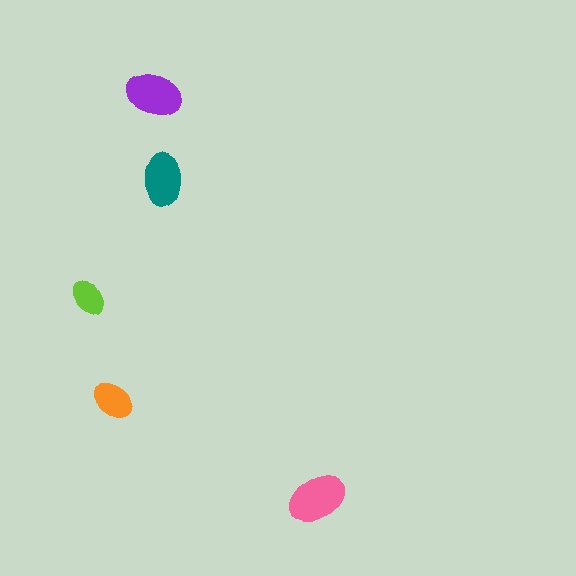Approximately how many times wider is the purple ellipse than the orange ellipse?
About 1.5 times wider.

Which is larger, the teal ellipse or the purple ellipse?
The purple one.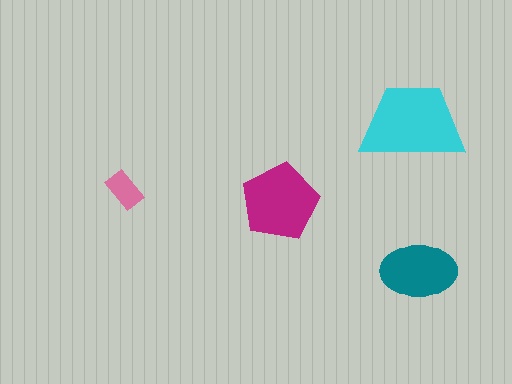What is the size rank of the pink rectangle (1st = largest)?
4th.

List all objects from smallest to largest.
The pink rectangle, the teal ellipse, the magenta pentagon, the cyan trapezoid.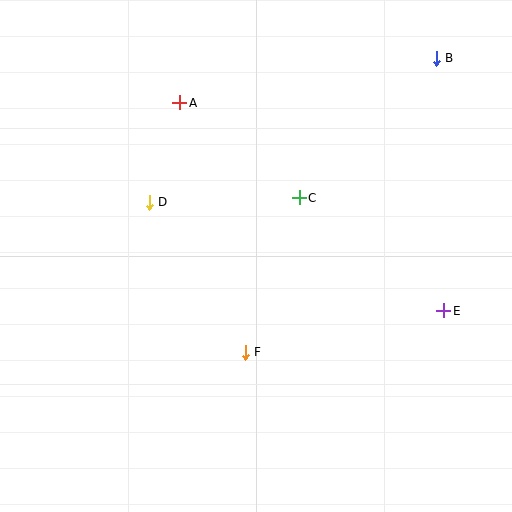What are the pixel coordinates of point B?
Point B is at (436, 58).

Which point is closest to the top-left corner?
Point A is closest to the top-left corner.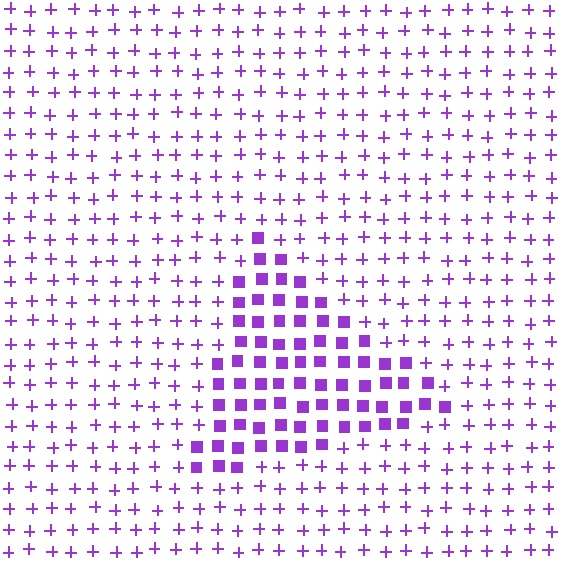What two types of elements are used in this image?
The image uses squares inside the triangle region and plus signs outside it.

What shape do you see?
I see a triangle.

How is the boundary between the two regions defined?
The boundary is defined by a change in element shape: squares inside vs. plus signs outside. All elements share the same color and spacing.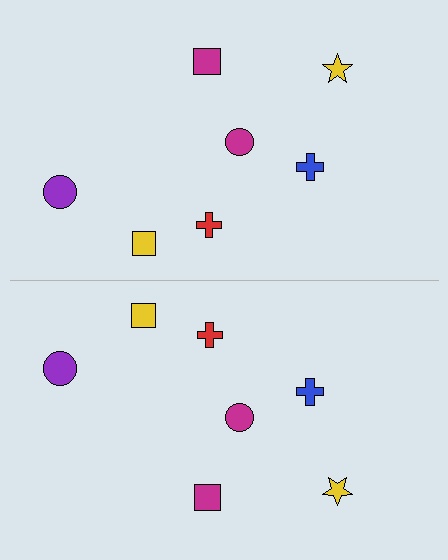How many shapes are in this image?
There are 14 shapes in this image.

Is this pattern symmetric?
Yes, this pattern has bilateral (reflection) symmetry.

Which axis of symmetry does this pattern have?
The pattern has a horizontal axis of symmetry running through the center of the image.